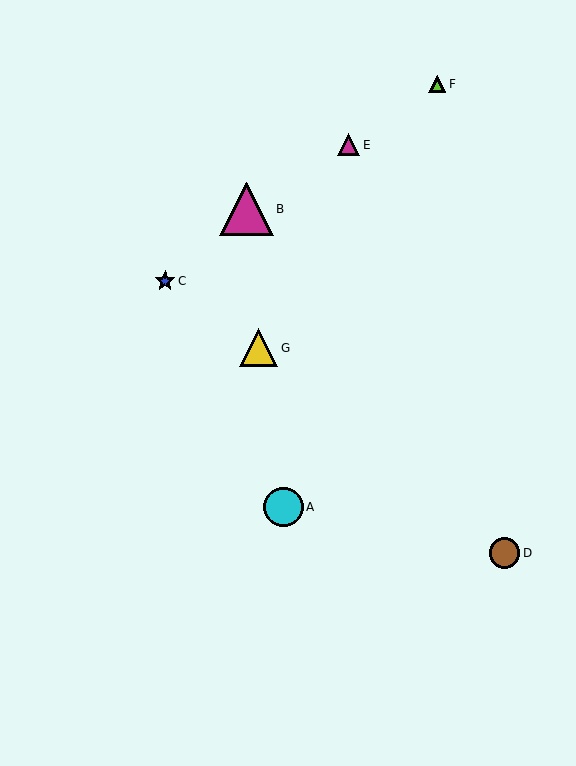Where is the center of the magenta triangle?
The center of the magenta triangle is at (349, 145).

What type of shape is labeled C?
Shape C is a blue star.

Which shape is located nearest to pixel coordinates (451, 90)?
The lime triangle (labeled F) at (437, 84) is nearest to that location.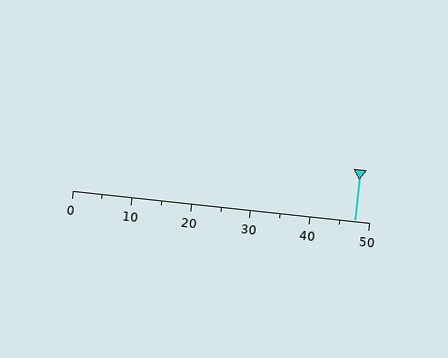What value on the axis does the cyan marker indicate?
The marker indicates approximately 47.5.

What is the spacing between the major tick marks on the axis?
The major ticks are spaced 10 apart.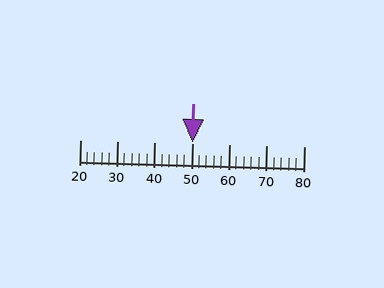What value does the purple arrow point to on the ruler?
The purple arrow points to approximately 50.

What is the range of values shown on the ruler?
The ruler shows values from 20 to 80.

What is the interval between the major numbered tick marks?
The major tick marks are spaced 10 units apart.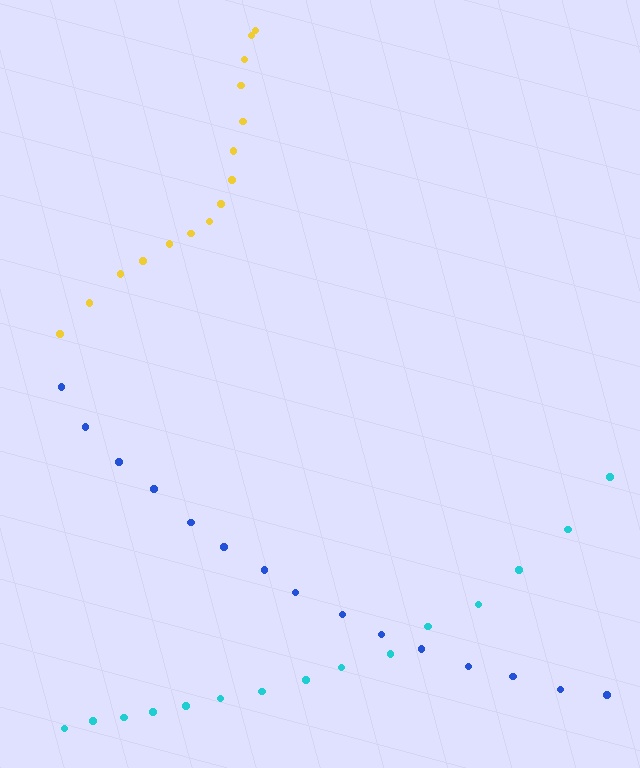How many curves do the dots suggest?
There are 3 distinct paths.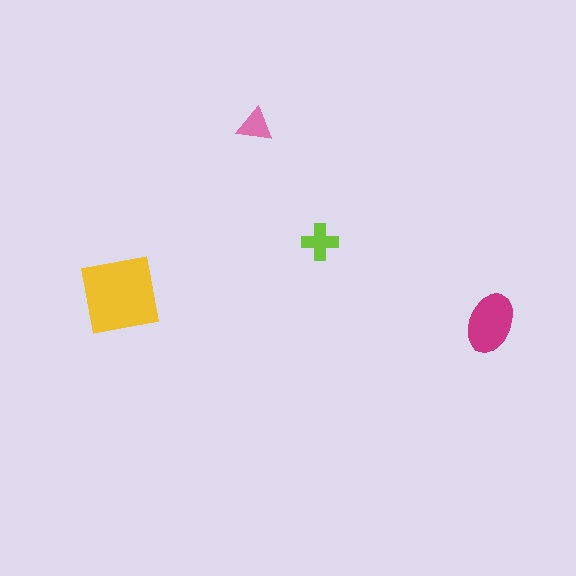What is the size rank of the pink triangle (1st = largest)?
4th.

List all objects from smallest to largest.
The pink triangle, the lime cross, the magenta ellipse, the yellow square.